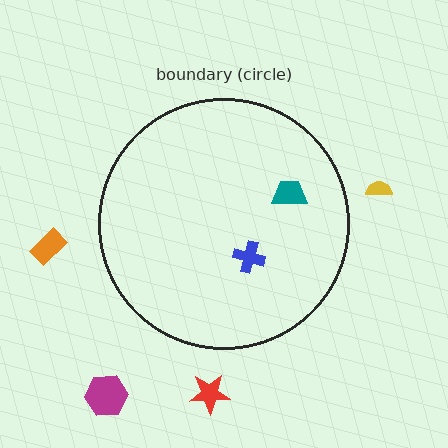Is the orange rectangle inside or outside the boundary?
Outside.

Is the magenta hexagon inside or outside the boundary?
Outside.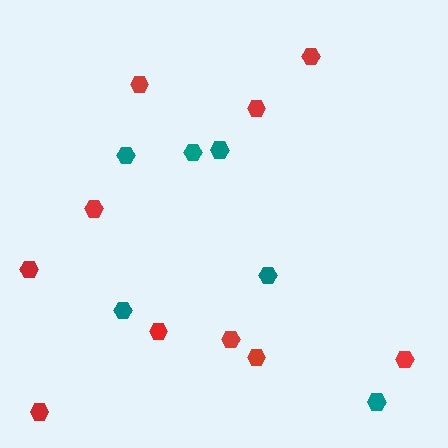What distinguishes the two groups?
There are 2 groups: one group of red hexagons (10) and one group of teal hexagons (6).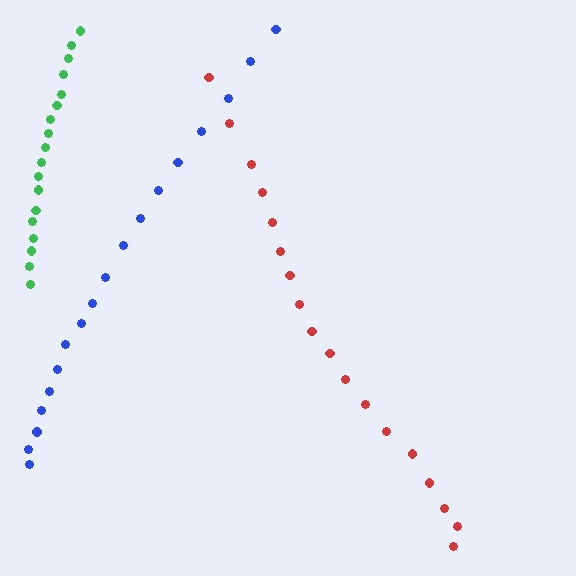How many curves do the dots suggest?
There are 3 distinct paths.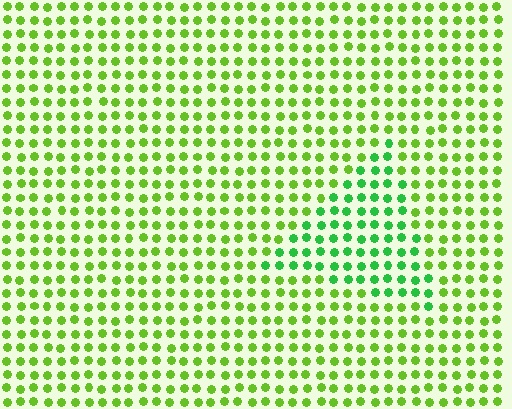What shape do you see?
I see a triangle.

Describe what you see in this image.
The image is filled with small lime elements in a uniform arrangement. A triangle-shaped region is visible where the elements are tinted to a slightly different hue, forming a subtle color boundary.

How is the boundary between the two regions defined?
The boundary is defined purely by a slight shift in hue (about 34 degrees). Spacing, size, and orientation are identical on both sides.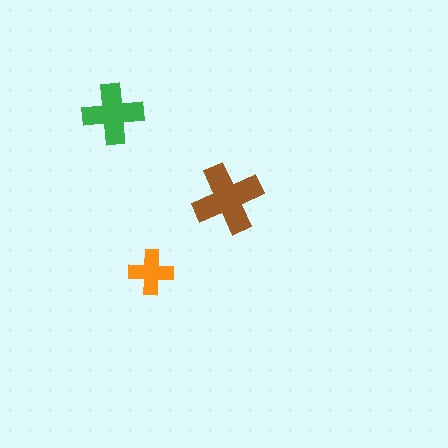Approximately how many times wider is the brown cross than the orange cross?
About 1.5 times wider.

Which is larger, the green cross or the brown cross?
The brown one.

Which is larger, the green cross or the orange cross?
The green one.